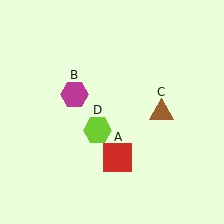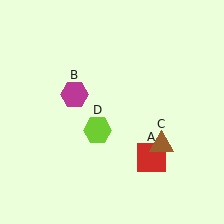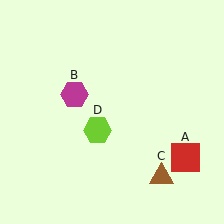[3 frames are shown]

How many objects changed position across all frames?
2 objects changed position: red square (object A), brown triangle (object C).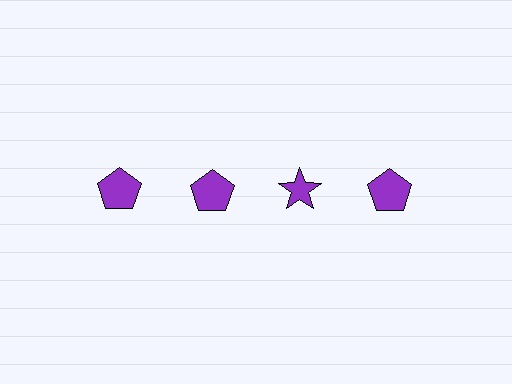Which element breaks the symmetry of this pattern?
The purple star in the top row, center column breaks the symmetry. All other shapes are purple pentagons.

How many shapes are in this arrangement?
There are 4 shapes arranged in a grid pattern.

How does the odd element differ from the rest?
It has a different shape: star instead of pentagon.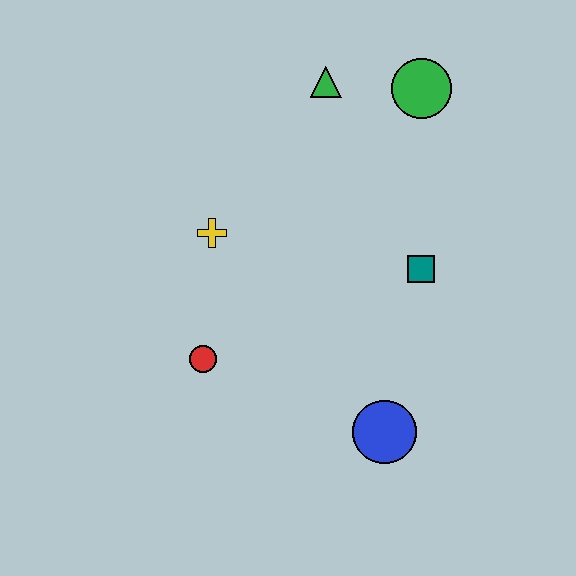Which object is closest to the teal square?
The blue circle is closest to the teal square.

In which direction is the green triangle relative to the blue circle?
The green triangle is above the blue circle.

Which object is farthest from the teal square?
The red circle is farthest from the teal square.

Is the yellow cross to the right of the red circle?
Yes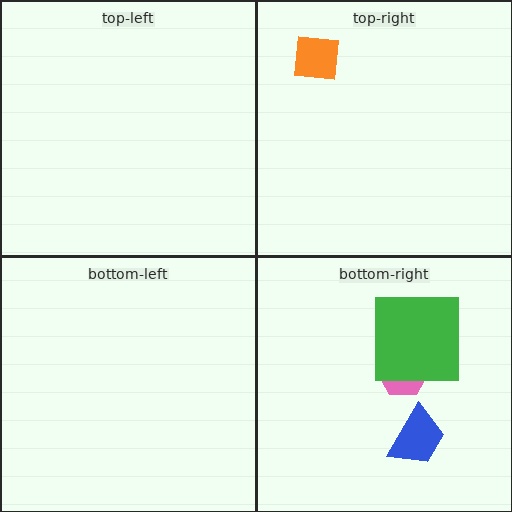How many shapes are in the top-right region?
1.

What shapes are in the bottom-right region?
The blue trapezoid, the pink hexagon, the green square.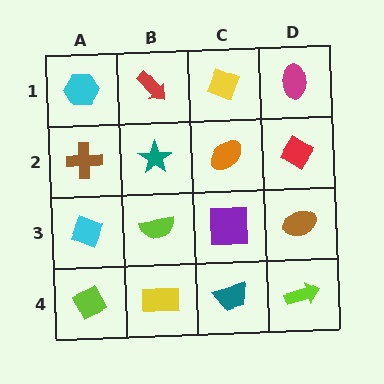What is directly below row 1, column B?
A teal star.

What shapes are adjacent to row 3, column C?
An orange ellipse (row 2, column C), a teal trapezoid (row 4, column C), a lime semicircle (row 3, column B), a brown ellipse (row 3, column D).